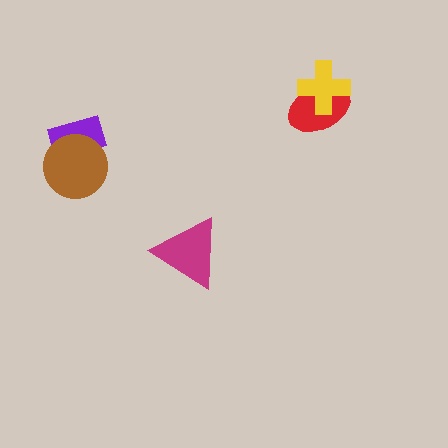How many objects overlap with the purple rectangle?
1 object overlaps with the purple rectangle.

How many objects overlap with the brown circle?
1 object overlaps with the brown circle.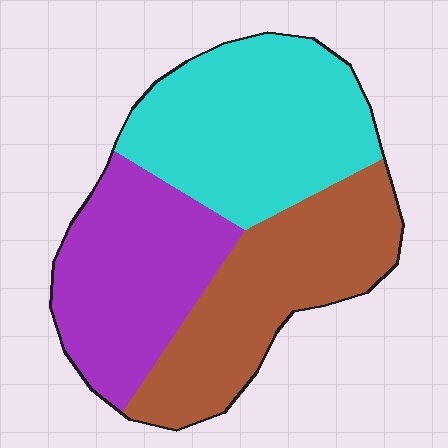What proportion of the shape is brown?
Brown takes up between a sixth and a third of the shape.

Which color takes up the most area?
Cyan, at roughly 35%.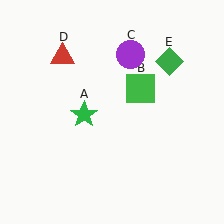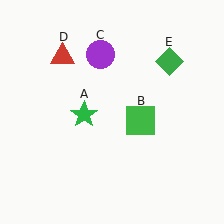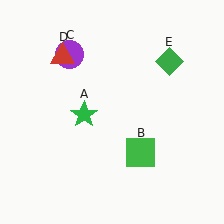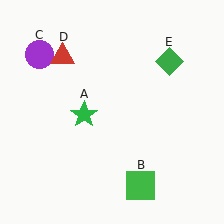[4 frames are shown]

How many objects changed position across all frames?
2 objects changed position: green square (object B), purple circle (object C).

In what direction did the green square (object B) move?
The green square (object B) moved down.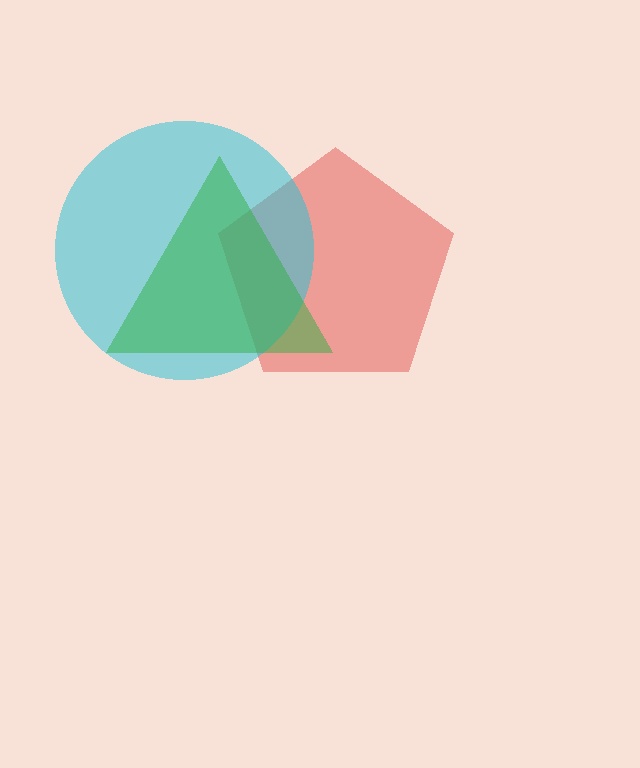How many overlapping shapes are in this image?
There are 3 overlapping shapes in the image.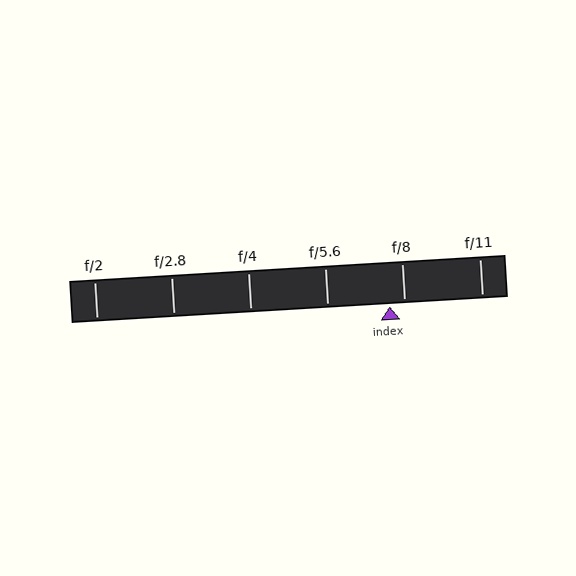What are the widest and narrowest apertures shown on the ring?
The widest aperture shown is f/2 and the narrowest is f/11.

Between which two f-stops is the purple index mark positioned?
The index mark is between f/5.6 and f/8.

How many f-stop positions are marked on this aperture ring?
There are 6 f-stop positions marked.